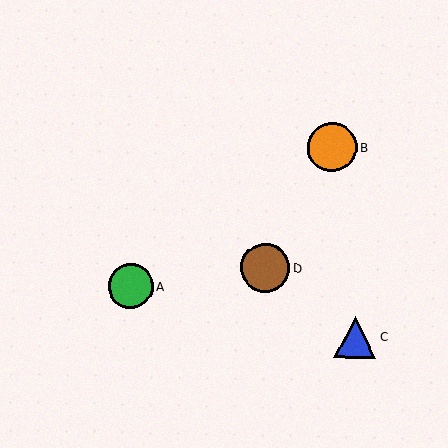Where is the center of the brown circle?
The center of the brown circle is at (265, 268).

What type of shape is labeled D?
Shape D is a brown circle.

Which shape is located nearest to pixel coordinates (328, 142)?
The orange circle (labeled B) at (332, 147) is nearest to that location.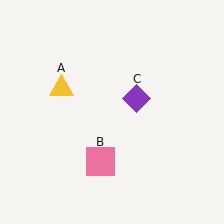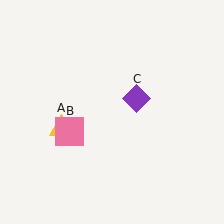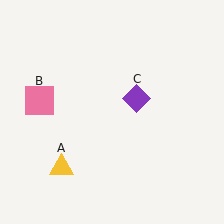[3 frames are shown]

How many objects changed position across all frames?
2 objects changed position: yellow triangle (object A), pink square (object B).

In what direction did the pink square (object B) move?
The pink square (object B) moved up and to the left.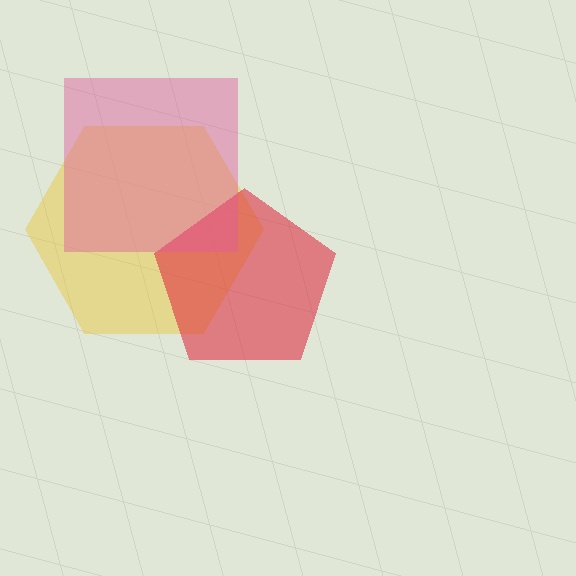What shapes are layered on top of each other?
The layered shapes are: a yellow hexagon, a red pentagon, a pink square.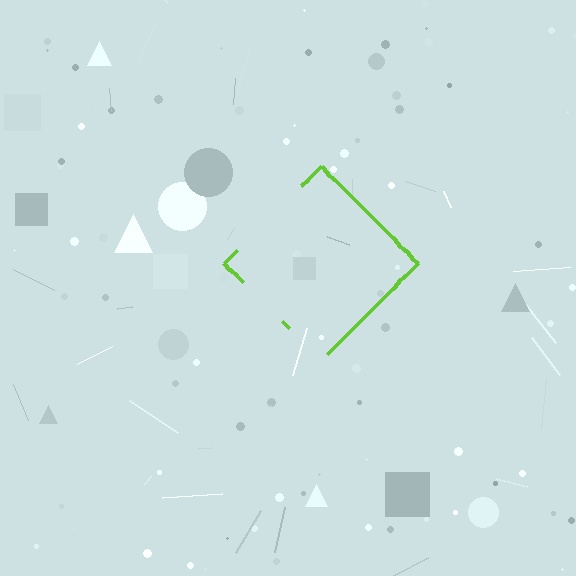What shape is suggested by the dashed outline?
The dashed outline suggests a diamond.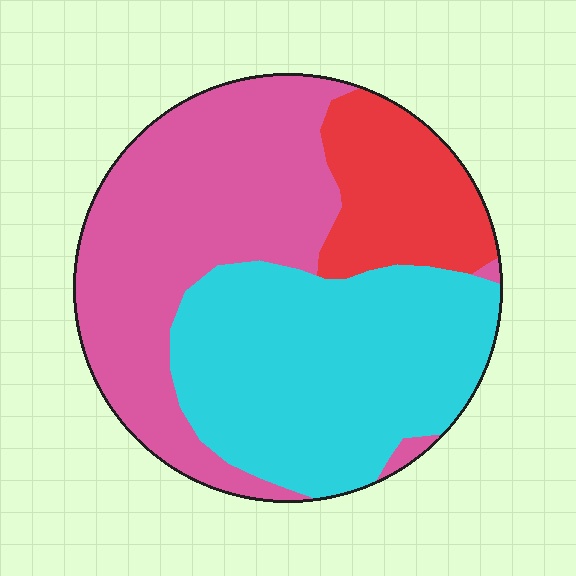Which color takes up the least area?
Red, at roughly 15%.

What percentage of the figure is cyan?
Cyan takes up about two fifths (2/5) of the figure.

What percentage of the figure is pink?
Pink takes up between a third and a half of the figure.